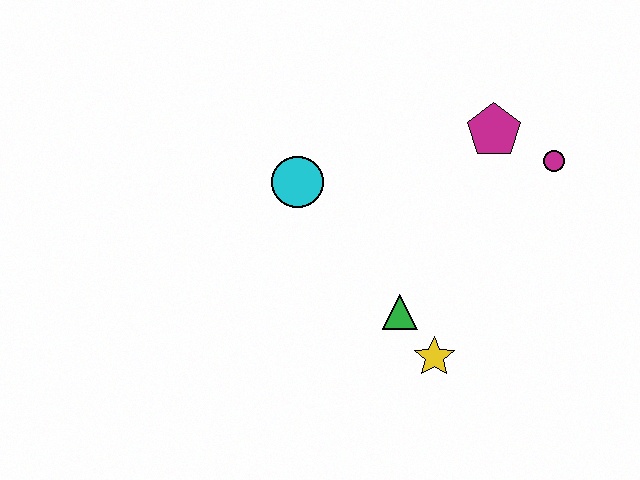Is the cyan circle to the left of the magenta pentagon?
Yes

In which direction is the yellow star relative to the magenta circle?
The yellow star is below the magenta circle.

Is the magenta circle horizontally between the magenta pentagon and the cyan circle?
No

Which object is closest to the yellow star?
The green triangle is closest to the yellow star.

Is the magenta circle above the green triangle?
Yes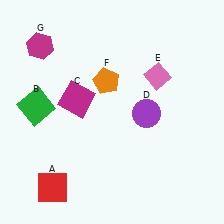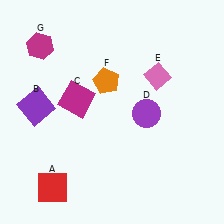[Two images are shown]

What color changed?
The square (B) changed from green in Image 1 to purple in Image 2.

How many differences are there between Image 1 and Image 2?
There is 1 difference between the two images.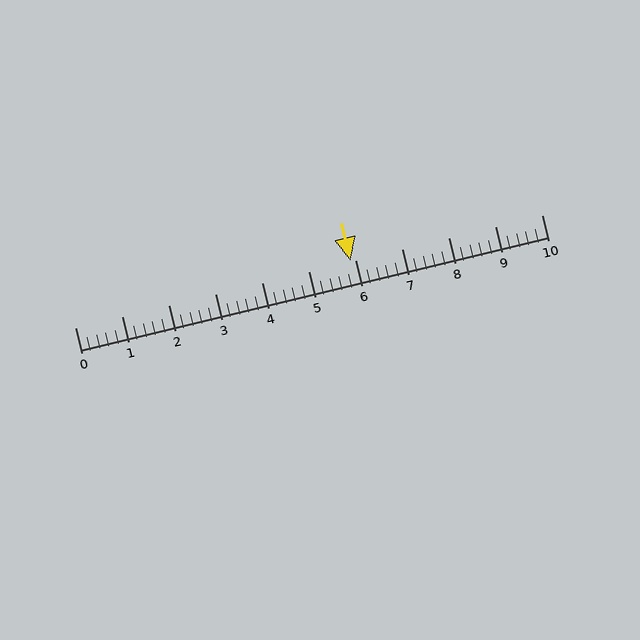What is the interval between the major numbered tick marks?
The major tick marks are spaced 1 units apart.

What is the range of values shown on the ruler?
The ruler shows values from 0 to 10.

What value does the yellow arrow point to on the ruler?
The yellow arrow points to approximately 5.9.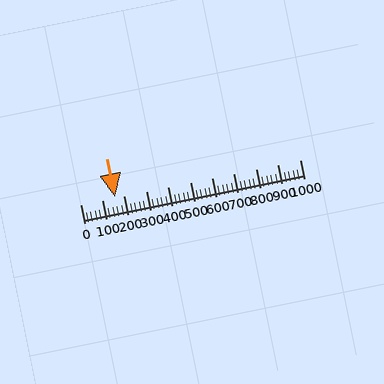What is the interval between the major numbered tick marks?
The major tick marks are spaced 100 units apart.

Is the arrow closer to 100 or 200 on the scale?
The arrow is closer to 200.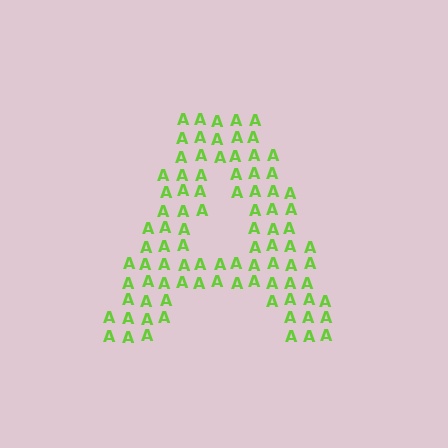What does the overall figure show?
The overall figure shows the letter A.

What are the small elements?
The small elements are letter A's.